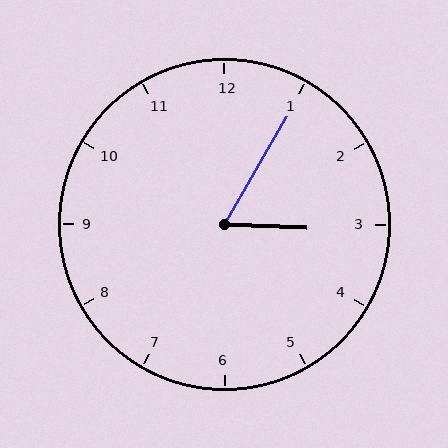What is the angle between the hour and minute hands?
Approximately 62 degrees.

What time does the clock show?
3:05.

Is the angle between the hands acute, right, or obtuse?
It is acute.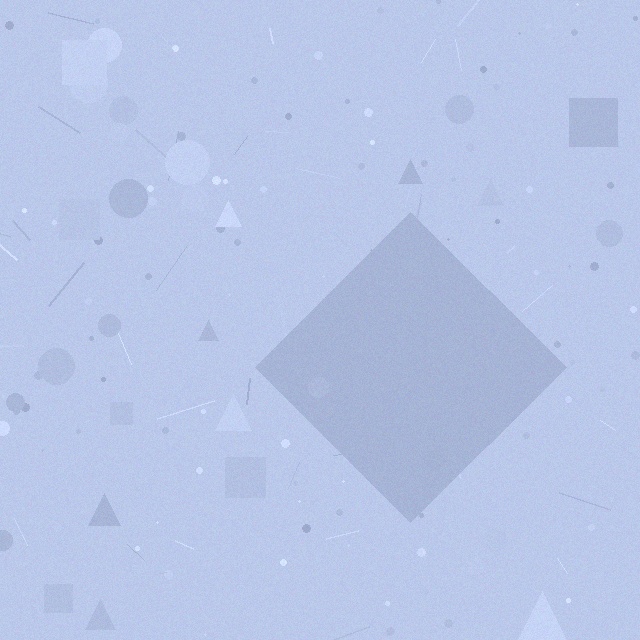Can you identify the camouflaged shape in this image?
The camouflaged shape is a diamond.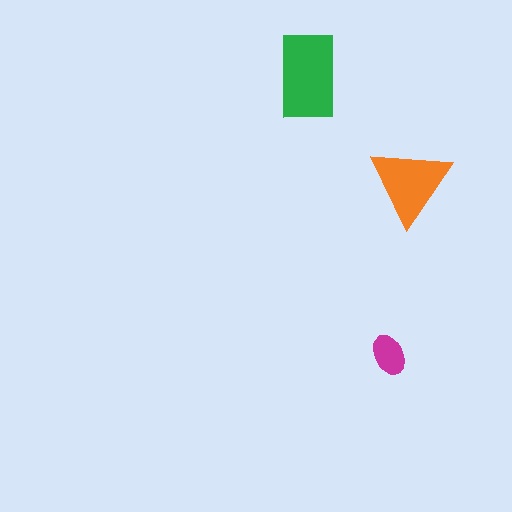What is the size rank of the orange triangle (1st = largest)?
2nd.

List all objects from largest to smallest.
The green rectangle, the orange triangle, the magenta ellipse.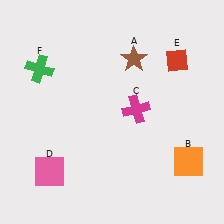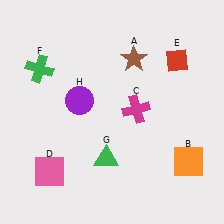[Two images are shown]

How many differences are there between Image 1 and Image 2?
There are 2 differences between the two images.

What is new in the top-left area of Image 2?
A purple circle (H) was added in the top-left area of Image 2.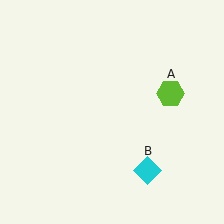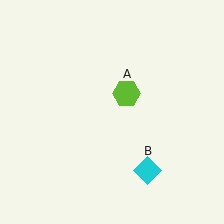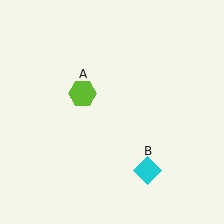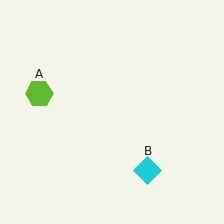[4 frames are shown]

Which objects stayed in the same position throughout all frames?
Cyan diamond (object B) remained stationary.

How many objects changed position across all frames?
1 object changed position: lime hexagon (object A).